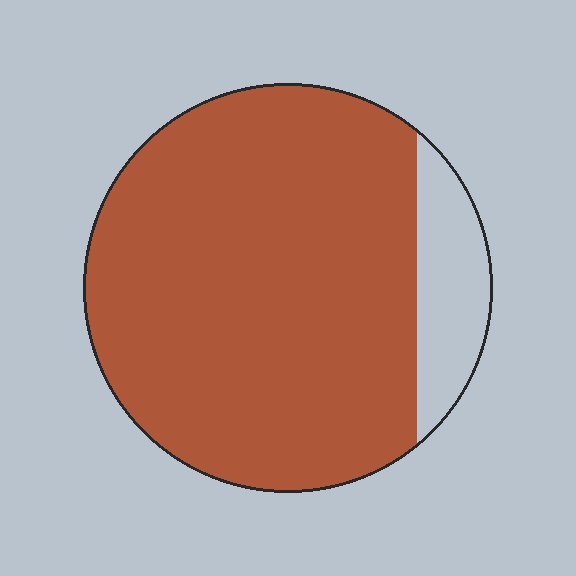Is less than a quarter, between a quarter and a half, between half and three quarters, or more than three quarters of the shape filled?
More than three quarters.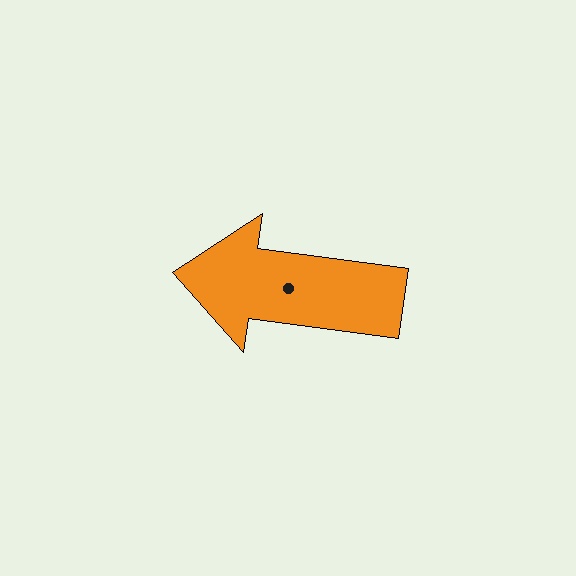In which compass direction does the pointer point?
West.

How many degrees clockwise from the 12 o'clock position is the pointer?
Approximately 278 degrees.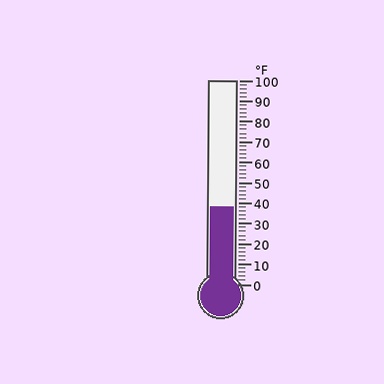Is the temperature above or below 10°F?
The temperature is above 10°F.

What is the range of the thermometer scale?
The thermometer scale ranges from 0°F to 100°F.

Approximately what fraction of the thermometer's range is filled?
The thermometer is filled to approximately 40% of its range.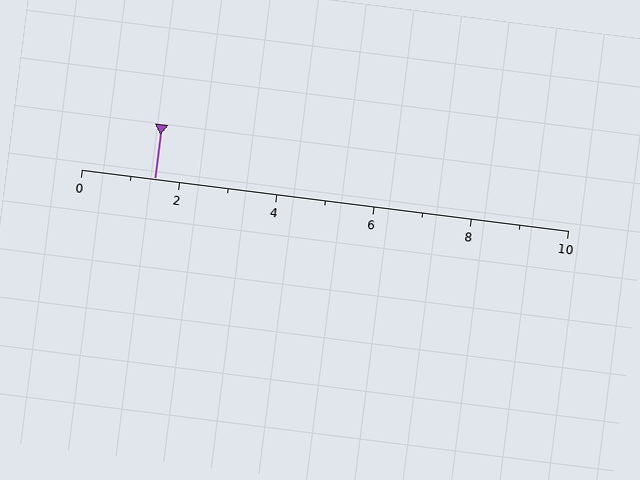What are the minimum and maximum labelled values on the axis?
The axis runs from 0 to 10.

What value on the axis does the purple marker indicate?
The marker indicates approximately 1.5.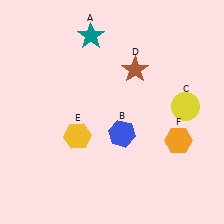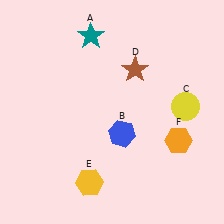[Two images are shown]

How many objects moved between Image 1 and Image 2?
1 object moved between the two images.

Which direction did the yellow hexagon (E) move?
The yellow hexagon (E) moved down.